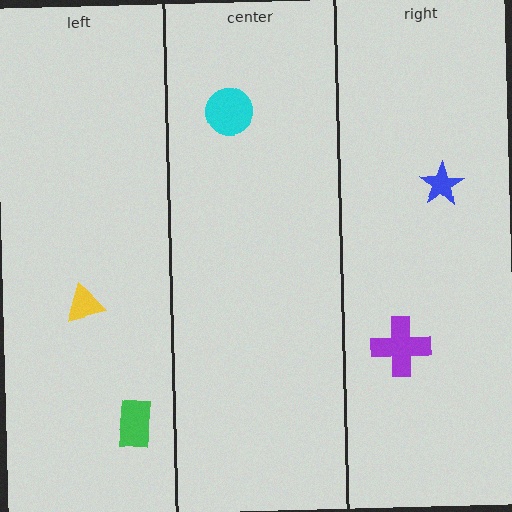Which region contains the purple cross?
The right region.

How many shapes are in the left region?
2.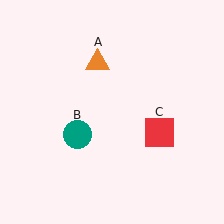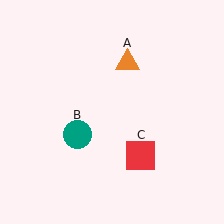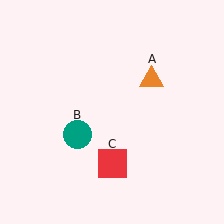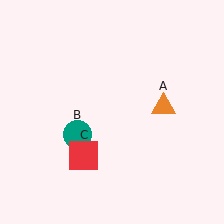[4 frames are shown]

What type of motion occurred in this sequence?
The orange triangle (object A), red square (object C) rotated clockwise around the center of the scene.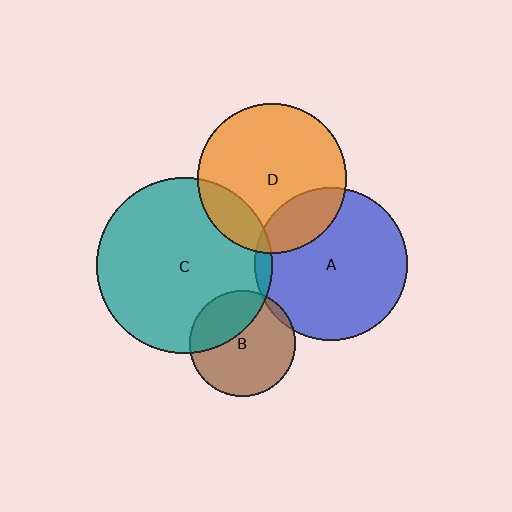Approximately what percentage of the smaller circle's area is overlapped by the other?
Approximately 15%.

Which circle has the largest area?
Circle C (teal).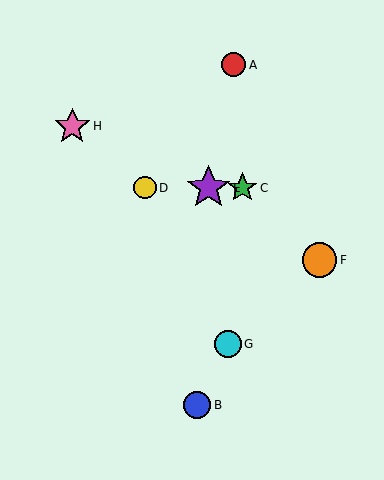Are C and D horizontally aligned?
Yes, both are at y≈188.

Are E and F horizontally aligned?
No, E is at y≈188 and F is at y≈260.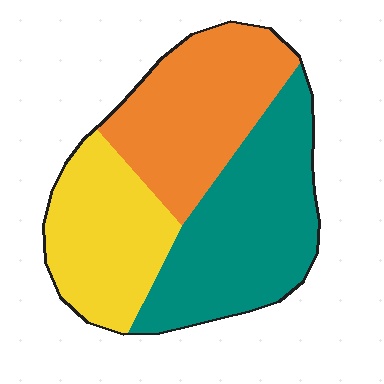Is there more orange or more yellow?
Orange.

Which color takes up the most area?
Teal, at roughly 40%.